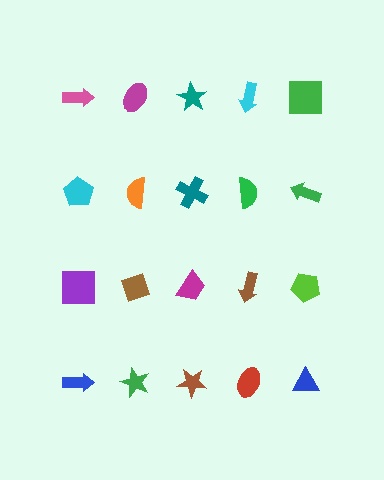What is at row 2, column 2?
An orange semicircle.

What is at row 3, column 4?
A brown arrow.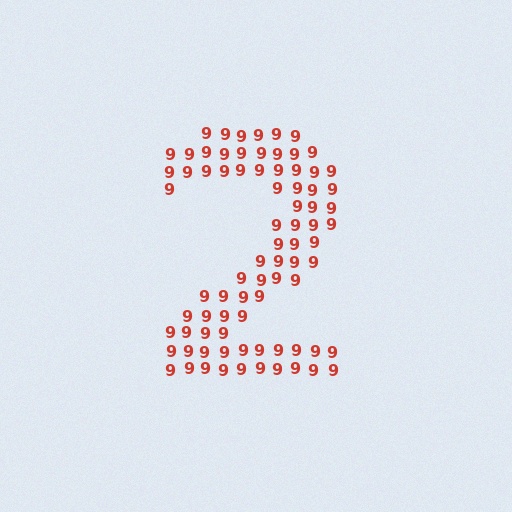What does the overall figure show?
The overall figure shows the digit 2.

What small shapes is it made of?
It is made of small digit 9's.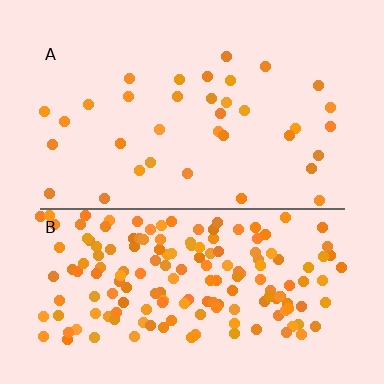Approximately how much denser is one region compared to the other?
Approximately 4.9× — region B over region A.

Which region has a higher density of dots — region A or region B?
B (the bottom).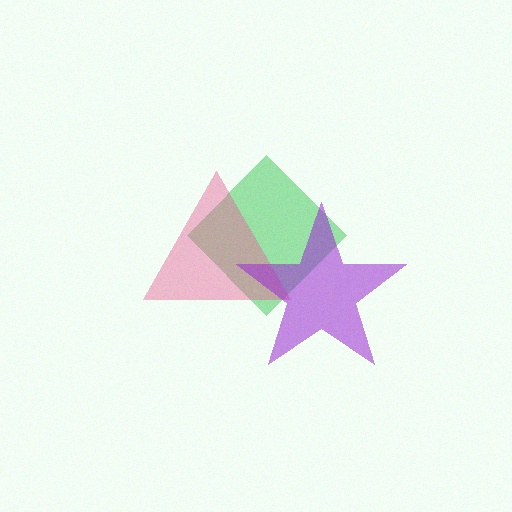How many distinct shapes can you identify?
There are 3 distinct shapes: a green diamond, a pink triangle, a purple star.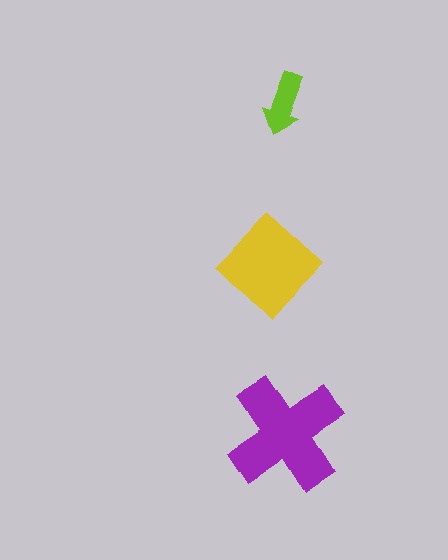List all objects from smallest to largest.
The lime arrow, the yellow diamond, the purple cross.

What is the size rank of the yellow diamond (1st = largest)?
2nd.